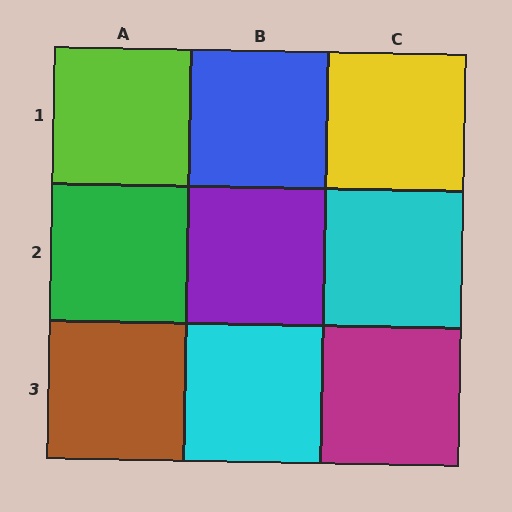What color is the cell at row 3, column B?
Cyan.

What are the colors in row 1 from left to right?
Lime, blue, yellow.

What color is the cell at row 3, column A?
Brown.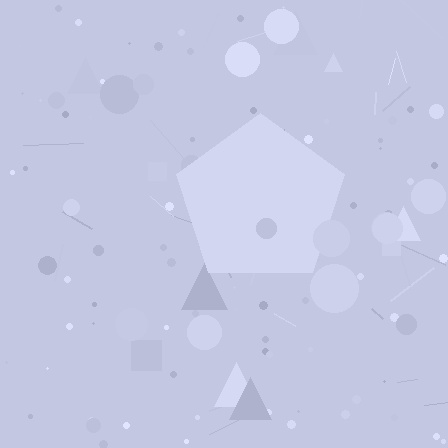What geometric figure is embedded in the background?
A pentagon is embedded in the background.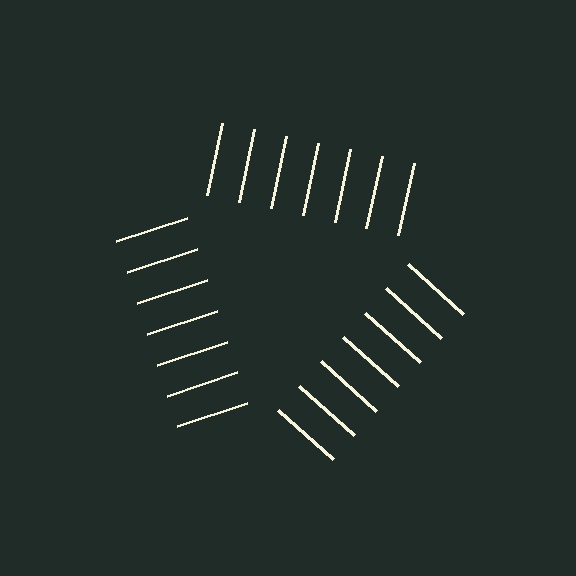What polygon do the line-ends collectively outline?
An illusory triangle — the line segments terminate on its edges but no continuous stroke is drawn.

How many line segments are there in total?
21 — 7 along each of the 3 edges.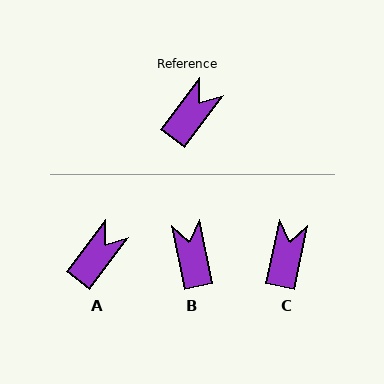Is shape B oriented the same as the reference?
No, it is off by about 49 degrees.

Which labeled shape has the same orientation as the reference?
A.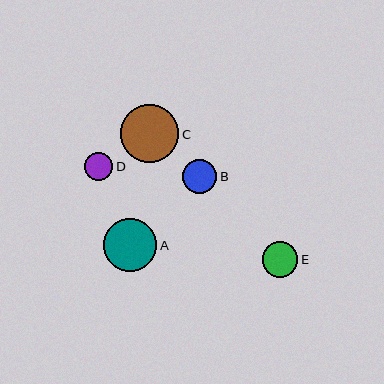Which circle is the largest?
Circle C is the largest with a size of approximately 58 pixels.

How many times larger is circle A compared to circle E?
Circle A is approximately 1.5 times the size of circle E.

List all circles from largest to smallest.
From largest to smallest: C, A, E, B, D.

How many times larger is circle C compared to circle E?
Circle C is approximately 1.7 times the size of circle E.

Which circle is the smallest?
Circle D is the smallest with a size of approximately 28 pixels.